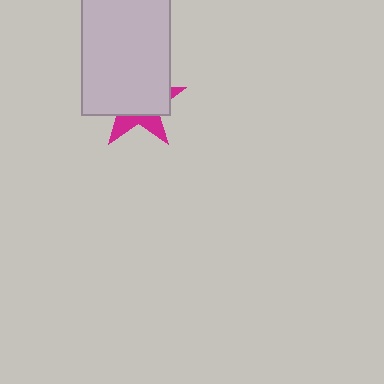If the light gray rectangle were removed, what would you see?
You would see the complete magenta star.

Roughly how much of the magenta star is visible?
A small part of it is visible (roughly 32%).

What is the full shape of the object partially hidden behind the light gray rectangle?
The partially hidden object is a magenta star.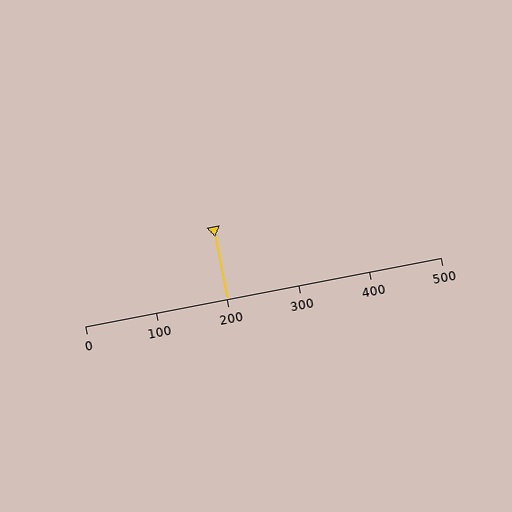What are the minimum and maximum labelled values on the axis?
The axis runs from 0 to 500.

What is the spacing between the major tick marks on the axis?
The major ticks are spaced 100 apart.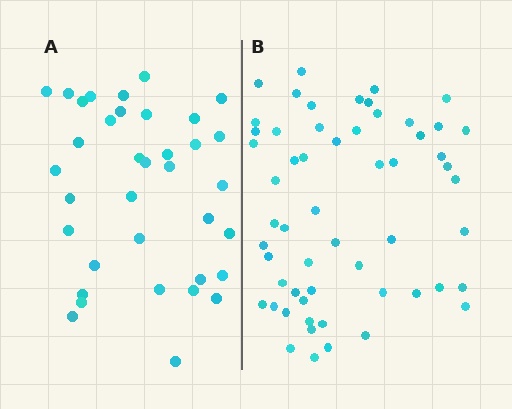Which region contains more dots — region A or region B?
Region B (the right region) has more dots.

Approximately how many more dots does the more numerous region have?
Region B has approximately 20 more dots than region A.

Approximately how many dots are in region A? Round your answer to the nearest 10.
About 40 dots. (The exact count is 36, which rounds to 40.)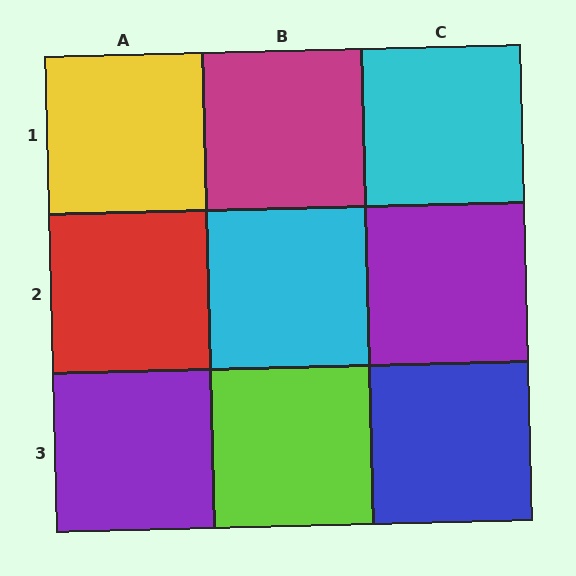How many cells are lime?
1 cell is lime.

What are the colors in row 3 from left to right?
Purple, lime, blue.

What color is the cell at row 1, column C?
Cyan.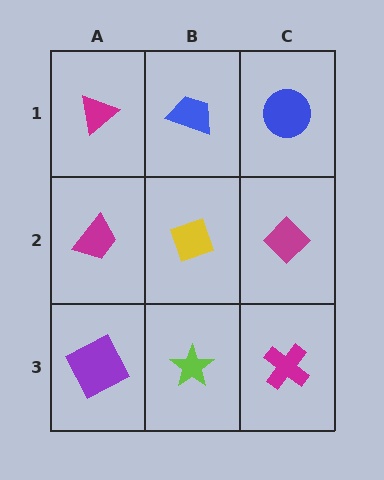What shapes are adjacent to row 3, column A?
A magenta trapezoid (row 2, column A), a lime star (row 3, column B).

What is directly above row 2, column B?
A blue trapezoid.